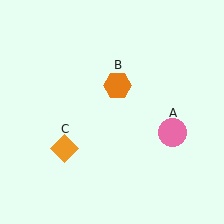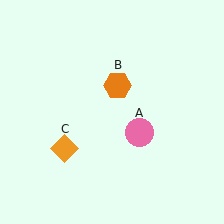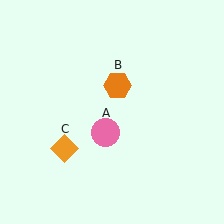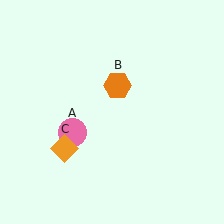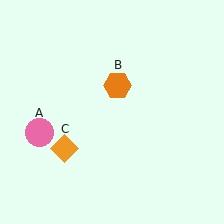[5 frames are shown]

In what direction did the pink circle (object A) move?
The pink circle (object A) moved left.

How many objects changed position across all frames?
1 object changed position: pink circle (object A).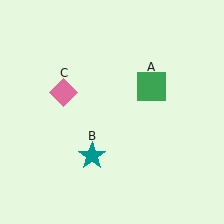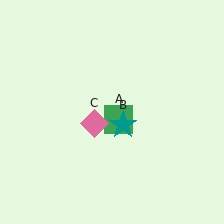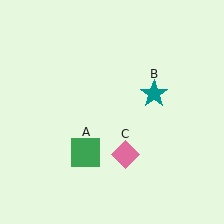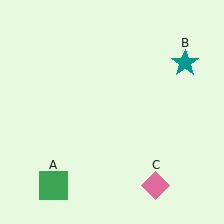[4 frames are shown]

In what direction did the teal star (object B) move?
The teal star (object B) moved up and to the right.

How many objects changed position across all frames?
3 objects changed position: green square (object A), teal star (object B), pink diamond (object C).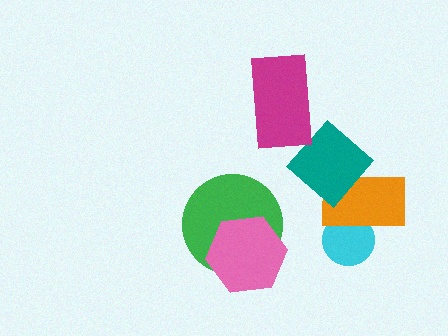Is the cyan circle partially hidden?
Yes, it is partially covered by another shape.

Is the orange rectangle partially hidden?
Yes, it is partially covered by another shape.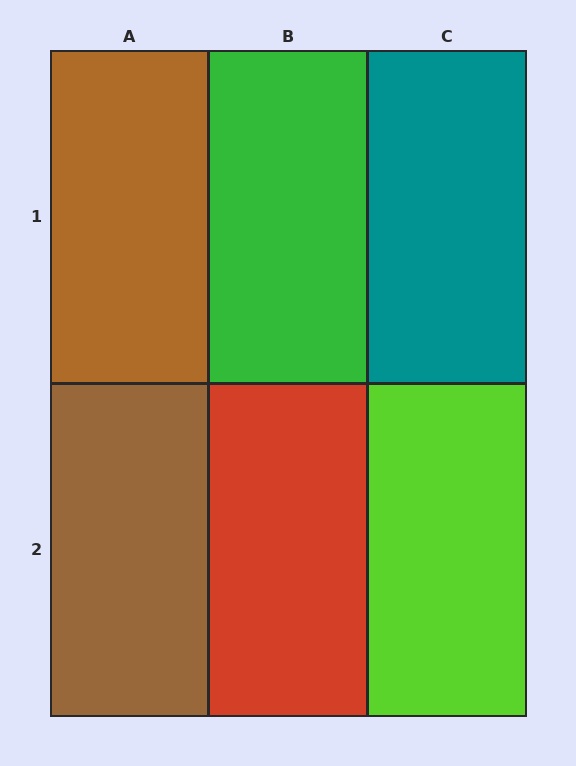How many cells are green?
1 cell is green.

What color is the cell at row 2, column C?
Lime.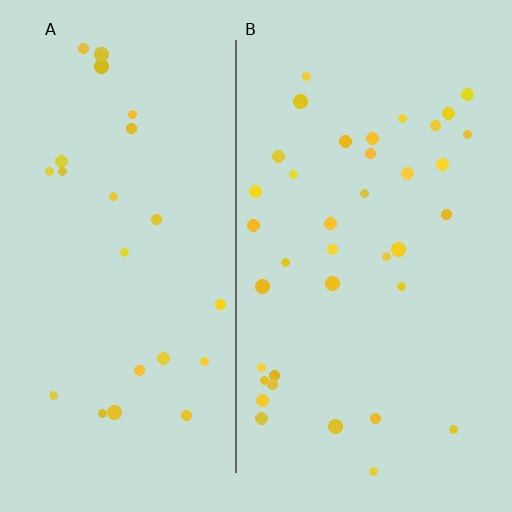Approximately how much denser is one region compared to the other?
Approximately 1.6× — region B over region A.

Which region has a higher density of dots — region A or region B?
B (the right).